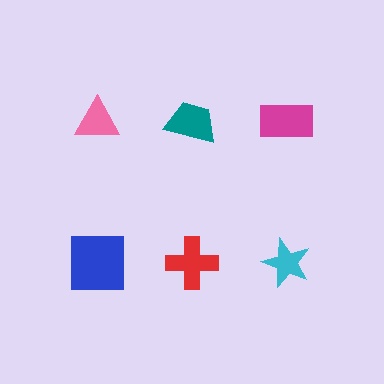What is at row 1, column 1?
A pink triangle.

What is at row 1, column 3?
A magenta rectangle.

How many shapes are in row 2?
3 shapes.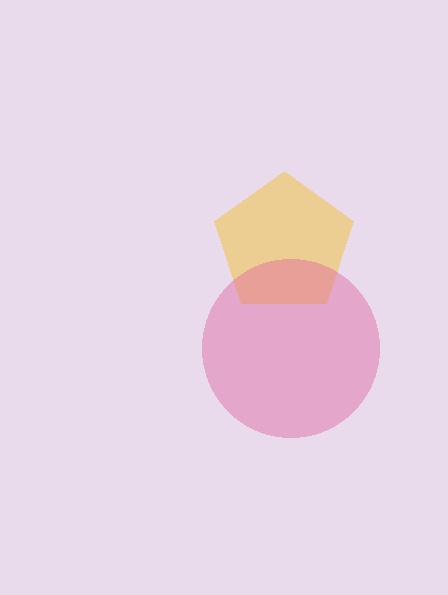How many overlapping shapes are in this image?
There are 2 overlapping shapes in the image.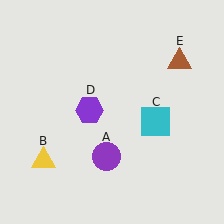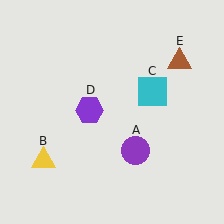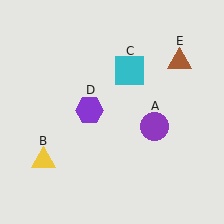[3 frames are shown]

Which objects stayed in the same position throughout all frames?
Yellow triangle (object B) and purple hexagon (object D) and brown triangle (object E) remained stationary.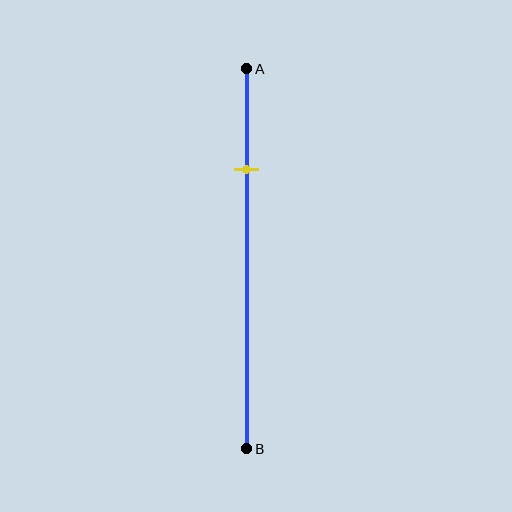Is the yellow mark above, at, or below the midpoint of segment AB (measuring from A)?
The yellow mark is above the midpoint of segment AB.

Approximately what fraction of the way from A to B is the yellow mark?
The yellow mark is approximately 25% of the way from A to B.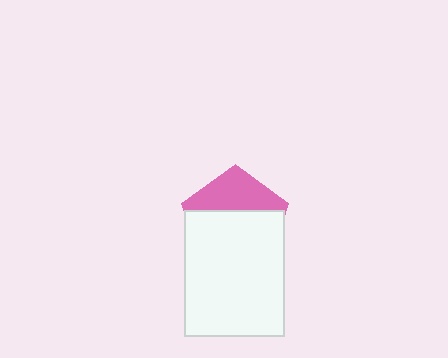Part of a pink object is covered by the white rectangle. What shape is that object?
It is a pentagon.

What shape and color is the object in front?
The object in front is a white rectangle.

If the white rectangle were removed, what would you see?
You would see the complete pink pentagon.